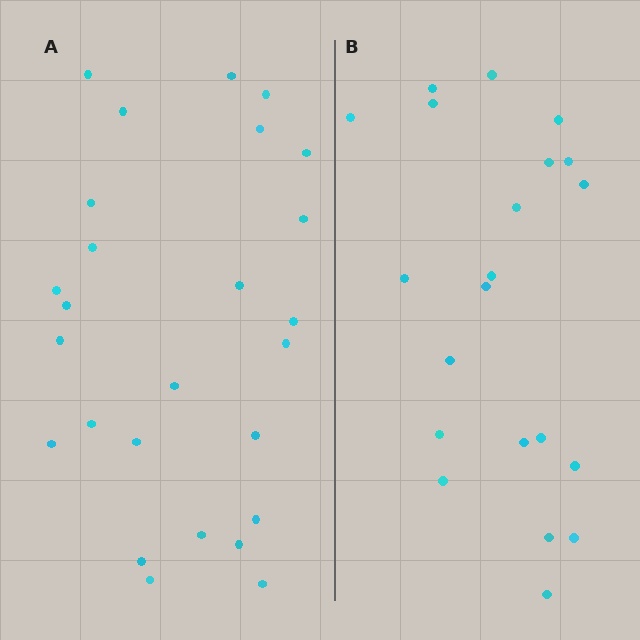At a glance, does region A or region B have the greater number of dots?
Region A (the left region) has more dots.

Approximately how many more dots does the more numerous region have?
Region A has about 5 more dots than region B.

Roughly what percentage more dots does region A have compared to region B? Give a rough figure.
About 25% more.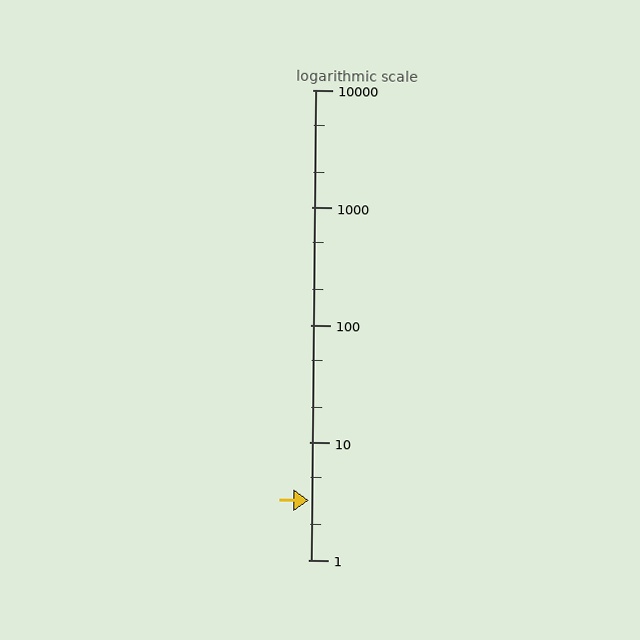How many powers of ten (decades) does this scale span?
The scale spans 4 decades, from 1 to 10000.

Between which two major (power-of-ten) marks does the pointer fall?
The pointer is between 1 and 10.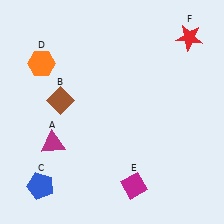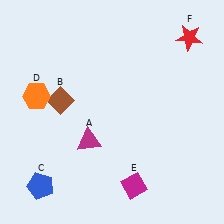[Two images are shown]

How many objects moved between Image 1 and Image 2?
2 objects moved between the two images.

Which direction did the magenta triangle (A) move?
The magenta triangle (A) moved right.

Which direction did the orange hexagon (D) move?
The orange hexagon (D) moved down.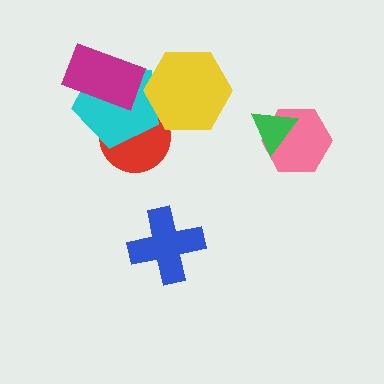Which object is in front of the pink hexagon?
The green triangle is in front of the pink hexagon.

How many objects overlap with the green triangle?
1 object overlaps with the green triangle.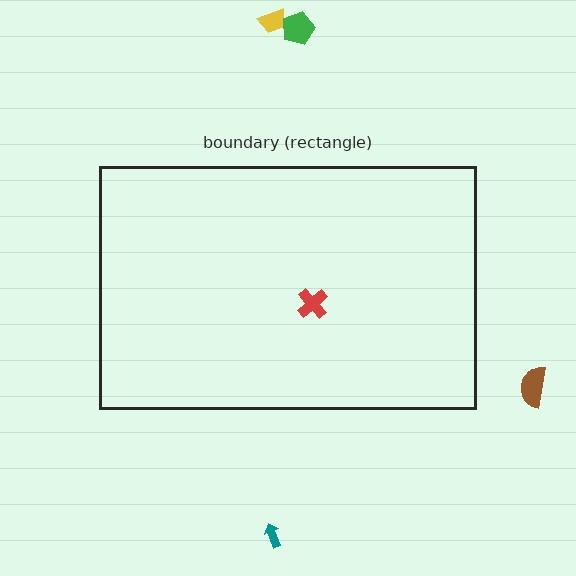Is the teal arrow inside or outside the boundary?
Outside.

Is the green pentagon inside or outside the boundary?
Outside.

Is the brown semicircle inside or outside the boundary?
Outside.